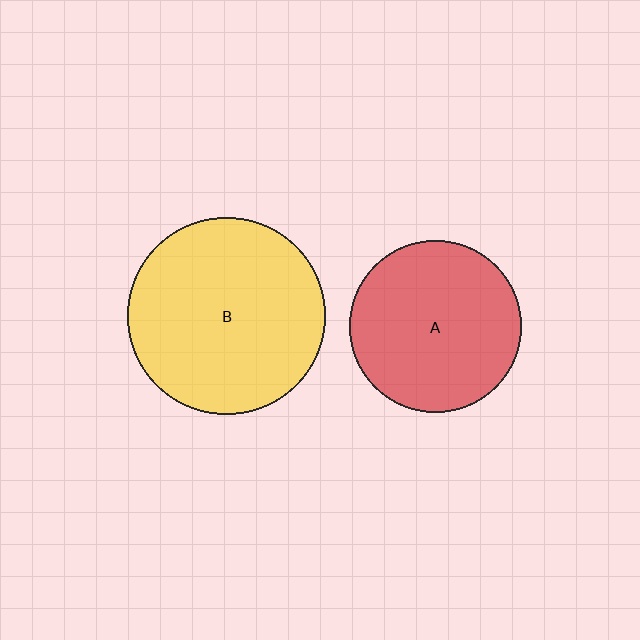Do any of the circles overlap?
No, none of the circles overlap.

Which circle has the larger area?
Circle B (yellow).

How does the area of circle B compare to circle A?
Approximately 1.3 times.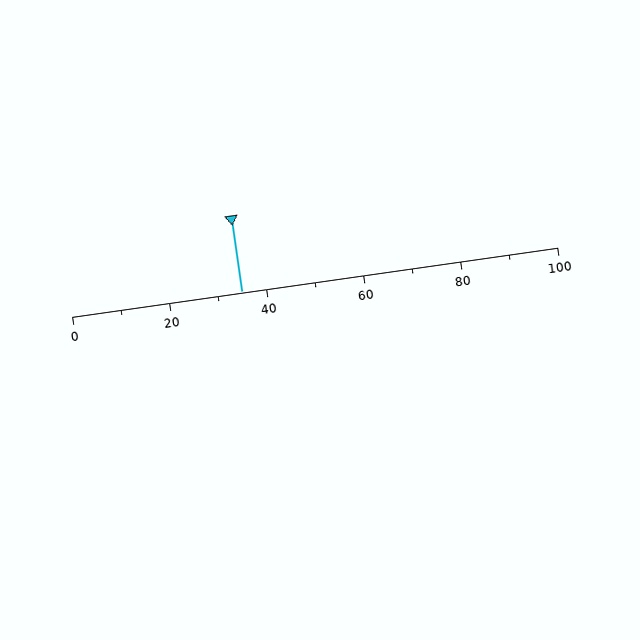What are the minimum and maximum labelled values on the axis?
The axis runs from 0 to 100.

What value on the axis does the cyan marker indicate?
The marker indicates approximately 35.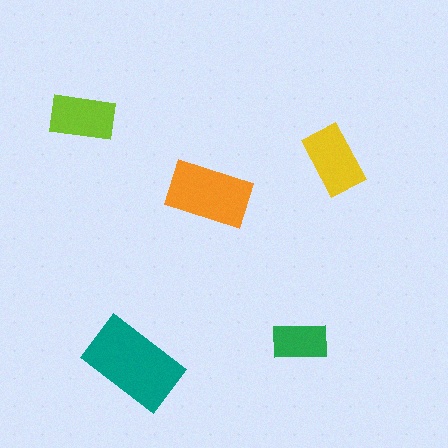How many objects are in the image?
There are 5 objects in the image.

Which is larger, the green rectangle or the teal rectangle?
The teal one.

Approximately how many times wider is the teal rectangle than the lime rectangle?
About 1.5 times wider.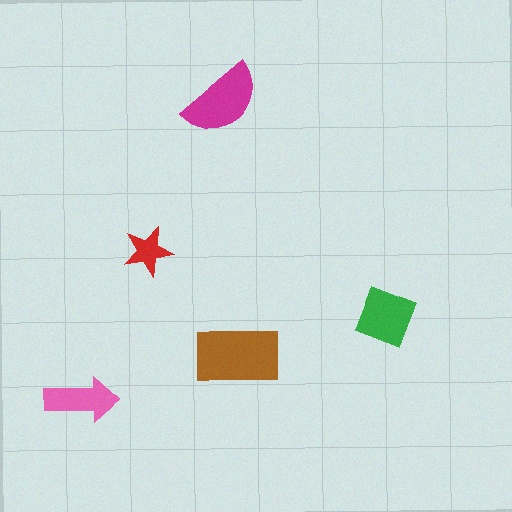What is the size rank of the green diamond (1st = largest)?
3rd.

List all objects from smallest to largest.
The red star, the pink arrow, the green diamond, the magenta semicircle, the brown rectangle.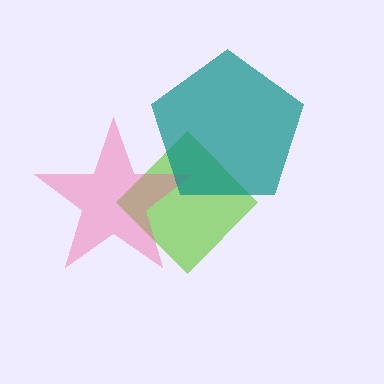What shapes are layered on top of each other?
The layered shapes are: a lime diamond, a pink star, a teal pentagon.